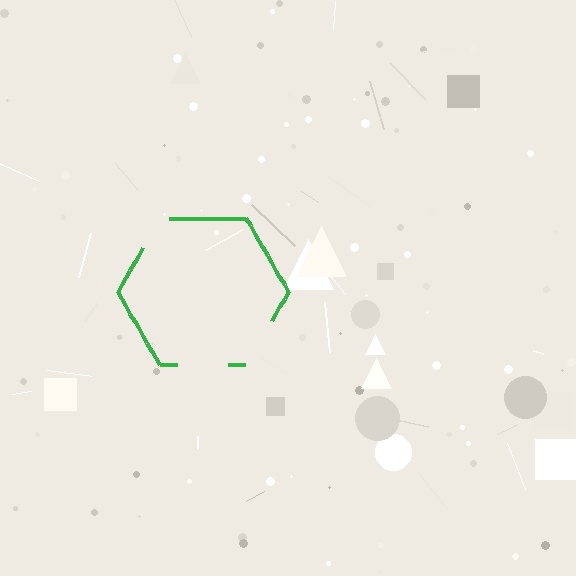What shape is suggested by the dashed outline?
The dashed outline suggests a hexagon.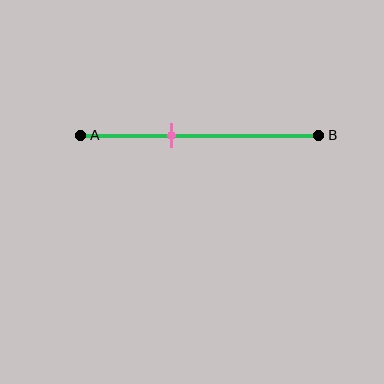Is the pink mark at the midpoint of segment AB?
No, the mark is at about 40% from A, not at the 50% midpoint.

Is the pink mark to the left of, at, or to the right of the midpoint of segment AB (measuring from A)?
The pink mark is to the left of the midpoint of segment AB.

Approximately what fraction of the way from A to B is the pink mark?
The pink mark is approximately 40% of the way from A to B.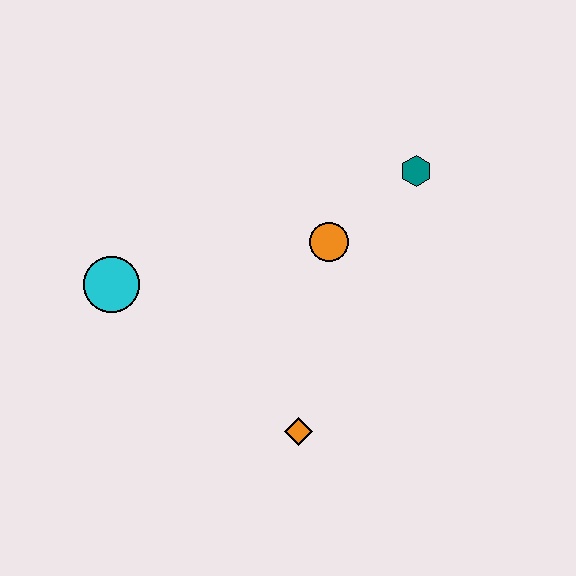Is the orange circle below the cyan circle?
No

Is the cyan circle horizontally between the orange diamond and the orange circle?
No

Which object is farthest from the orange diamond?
The teal hexagon is farthest from the orange diamond.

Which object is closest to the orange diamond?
The orange circle is closest to the orange diamond.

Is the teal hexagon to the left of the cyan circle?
No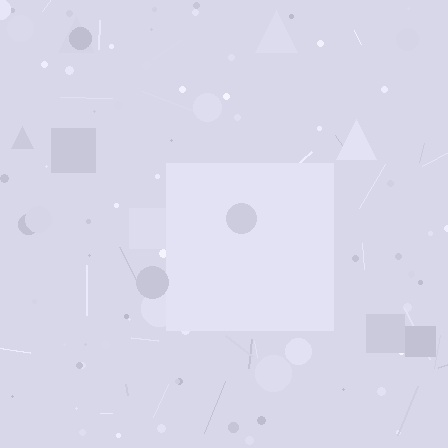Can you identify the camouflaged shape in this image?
The camouflaged shape is a square.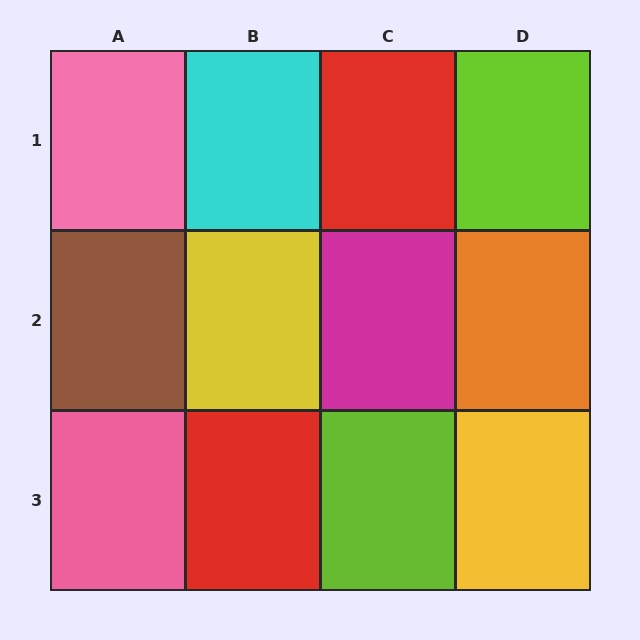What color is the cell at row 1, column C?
Red.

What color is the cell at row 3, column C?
Lime.